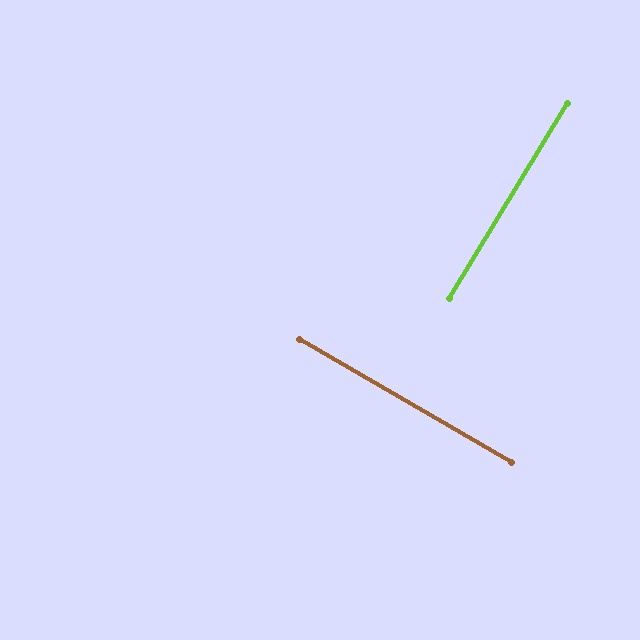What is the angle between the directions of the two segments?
Approximately 89 degrees.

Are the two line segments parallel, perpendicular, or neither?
Perpendicular — they meet at approximately 89°.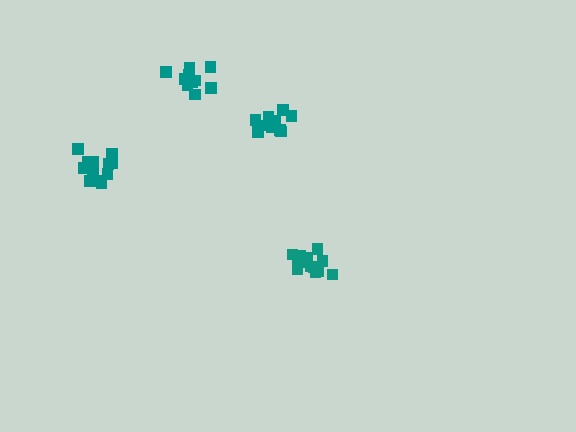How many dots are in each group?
Group 1: 12 dots, Group 2: 11 dots, Group 3: 12 dots, Group 4: 15 dots (50 total).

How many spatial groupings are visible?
There are 4 spatial groupings.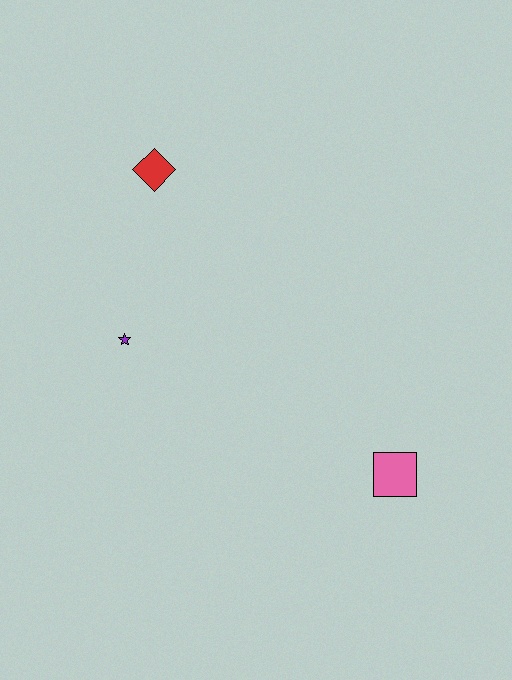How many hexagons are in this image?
There are no hexagons.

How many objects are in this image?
There are 3 objects.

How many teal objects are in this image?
There are no teal objects.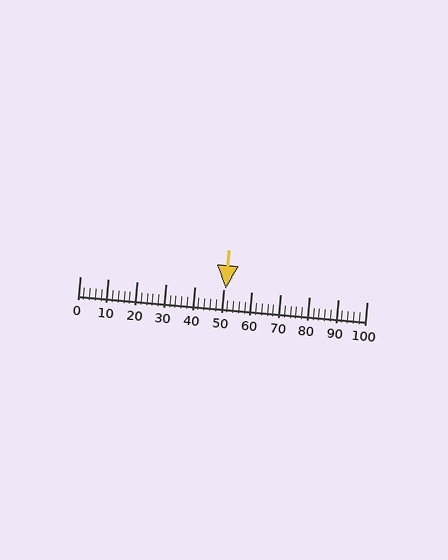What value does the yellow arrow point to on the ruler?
The yellow arrow points to approximately 51.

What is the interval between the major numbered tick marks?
The major tick marks are spaced 10 units apart.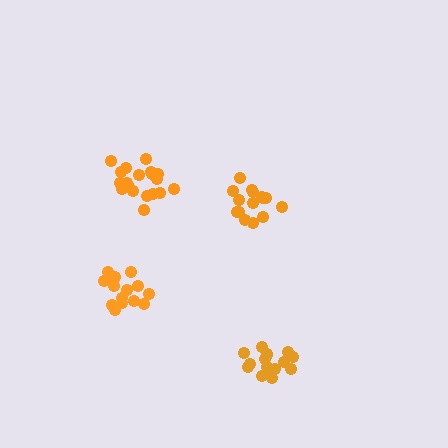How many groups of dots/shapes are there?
There are 4 groups.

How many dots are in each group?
Group 1: 14 dots, Group 2: 16 dots, Group 3: 15 dots, Group 4: 20 dots (65 total).